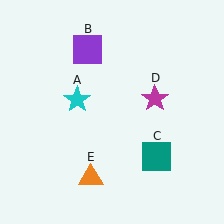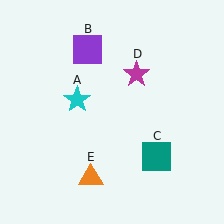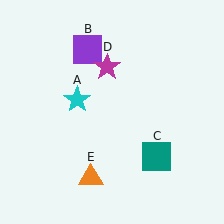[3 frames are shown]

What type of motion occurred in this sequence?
The magenta star (object D) rotated counterclockwise around the center of the scene.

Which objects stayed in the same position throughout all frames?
Cyan star (object A) and purple square (object B) and teal square (object C) and orange triangle (object E) remained stationary.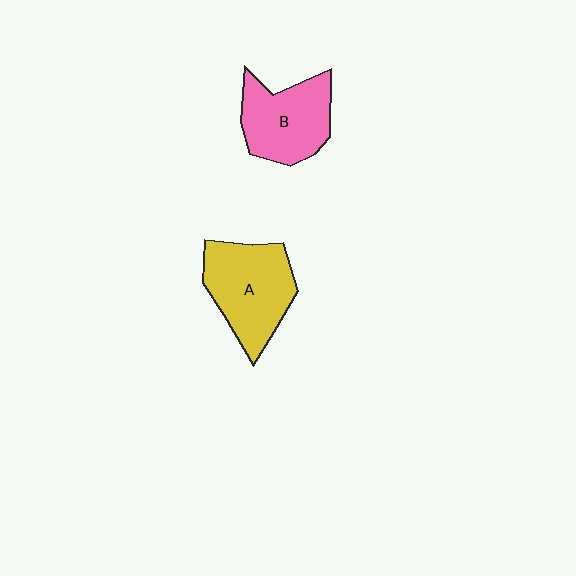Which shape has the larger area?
Shape A (yellow).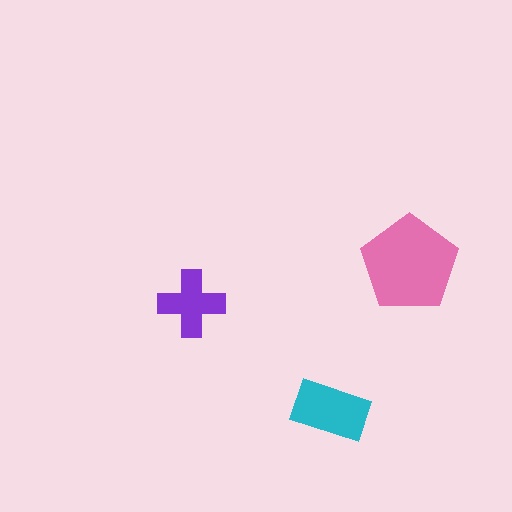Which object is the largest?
The pink pentagon.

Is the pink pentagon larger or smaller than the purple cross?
Larger.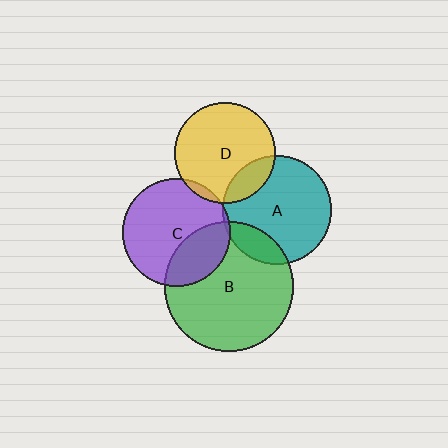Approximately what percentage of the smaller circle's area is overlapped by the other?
Approximately 5%.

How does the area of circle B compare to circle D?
Approximately 1.7 times.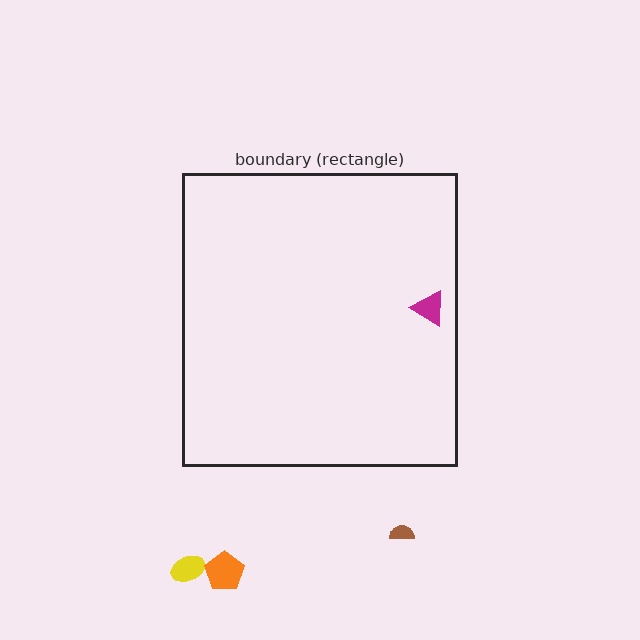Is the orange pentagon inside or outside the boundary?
Outside.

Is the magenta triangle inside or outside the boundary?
Inside.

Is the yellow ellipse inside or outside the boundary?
Outside.